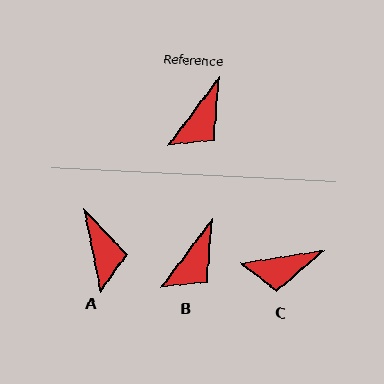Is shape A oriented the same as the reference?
No, it is off by about 49 degrees.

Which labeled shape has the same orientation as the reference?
B.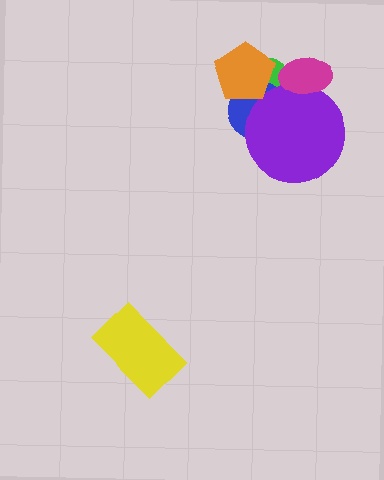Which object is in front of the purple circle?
The magenta ellipse is in front of the purple circle.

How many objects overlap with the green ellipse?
4 objects overlap with the green ellipse.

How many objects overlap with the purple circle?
3 objects overlap with the purple circle.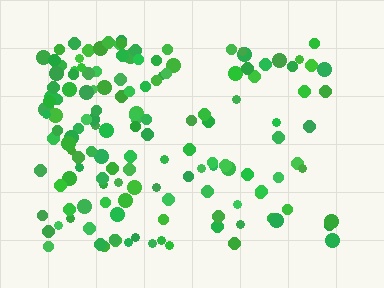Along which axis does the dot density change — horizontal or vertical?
Horizontal.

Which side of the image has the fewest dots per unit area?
The right.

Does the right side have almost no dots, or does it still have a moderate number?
Still a moderate number, just noticeably fewer than the left.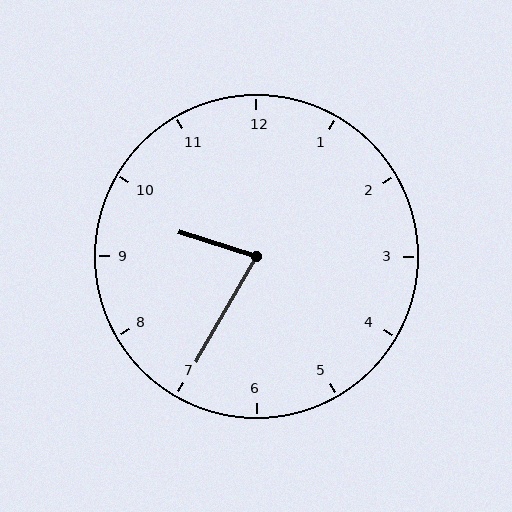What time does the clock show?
9:35.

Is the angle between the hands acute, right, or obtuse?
It is acute.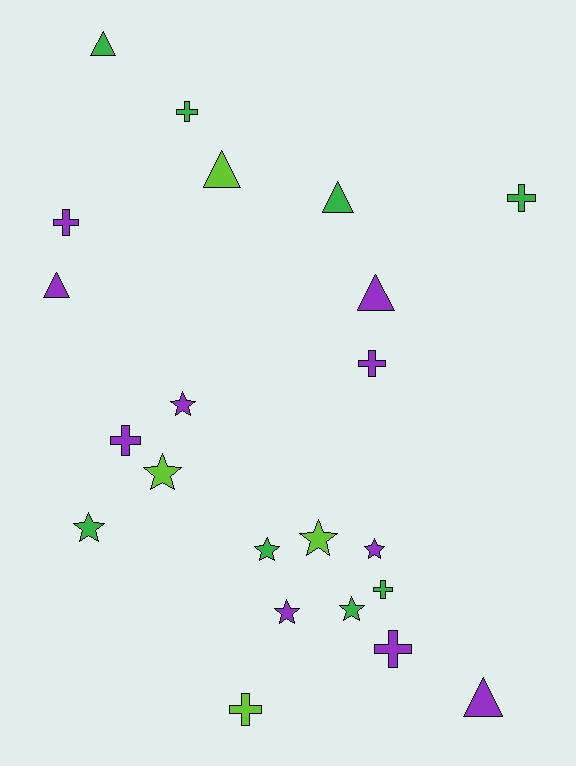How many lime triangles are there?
There is 1 lime triangle.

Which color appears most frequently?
Purple, with 10 objects.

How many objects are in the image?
There are 22 objects.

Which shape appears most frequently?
Cross, with 8 objects.